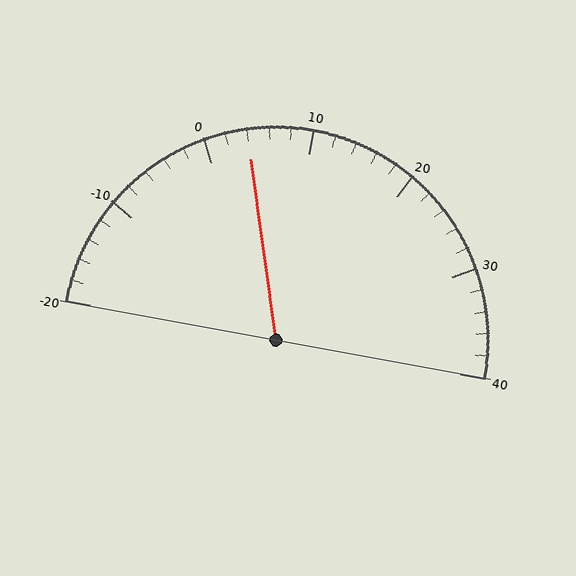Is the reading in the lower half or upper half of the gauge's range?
The reading is in the lower half of the range (-20 to 40).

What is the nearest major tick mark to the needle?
The nearest major tick mark is 0.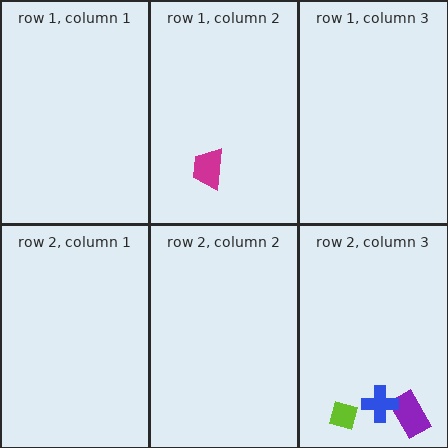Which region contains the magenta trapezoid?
The row 1, column 2 region.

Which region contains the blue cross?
The row 2, column 3 region.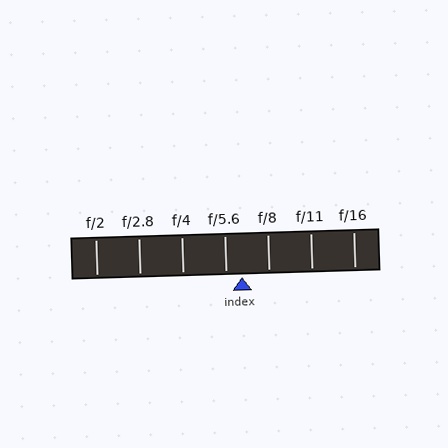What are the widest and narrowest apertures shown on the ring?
The widest aperture shown is f/2 and the narrowest is f/16.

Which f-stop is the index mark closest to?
The index mark is closest to f/5.6.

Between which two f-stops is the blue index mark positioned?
The index mark is between f/5.6 and f/8.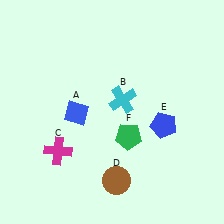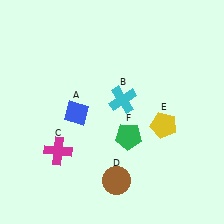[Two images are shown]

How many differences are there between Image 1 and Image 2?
There is 1 difference between the two images.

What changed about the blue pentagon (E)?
In Image 1, E is blue. In Image 2, it changed to yellow.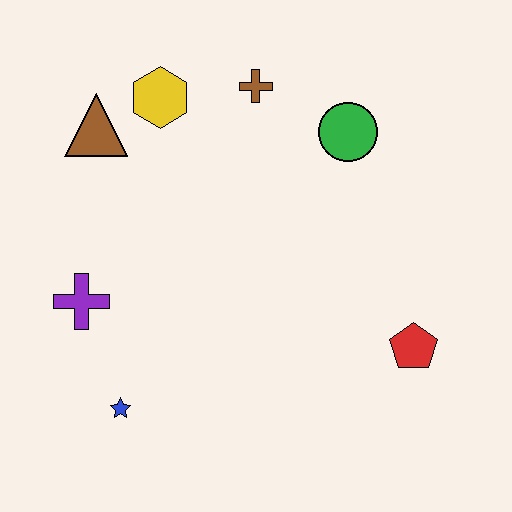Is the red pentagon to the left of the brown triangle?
No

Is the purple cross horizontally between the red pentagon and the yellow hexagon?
No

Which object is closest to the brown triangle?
The yellow hexagon is closest to the brown triangle.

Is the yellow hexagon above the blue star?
Yes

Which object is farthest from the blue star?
The green circle is farthest from the blue star.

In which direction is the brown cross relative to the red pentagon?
The brown cross is above the red pentagon.